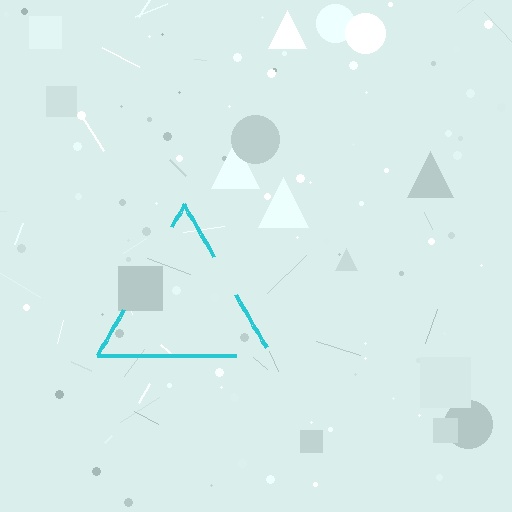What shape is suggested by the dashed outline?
The dashed outline suggests a triangle.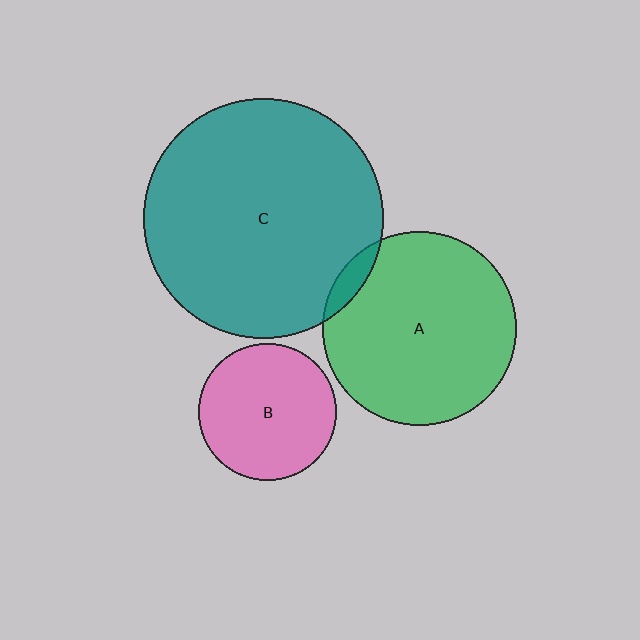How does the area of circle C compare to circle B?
Approximately 3.1 times.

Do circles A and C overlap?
Yes.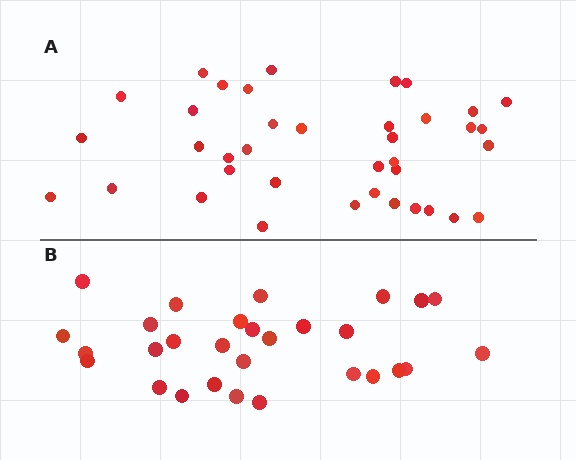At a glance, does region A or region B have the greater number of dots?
Region A (the top region) has more dots.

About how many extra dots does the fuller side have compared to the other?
Region A has roughly 8 or so more dots than region B.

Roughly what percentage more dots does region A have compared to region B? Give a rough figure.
About 30% more.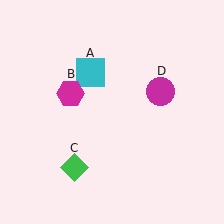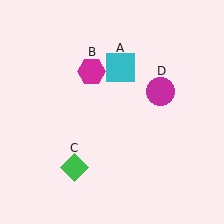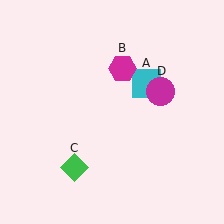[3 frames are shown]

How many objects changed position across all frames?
2 objects changed position: cyan square (object A), magenta hexagon (object B).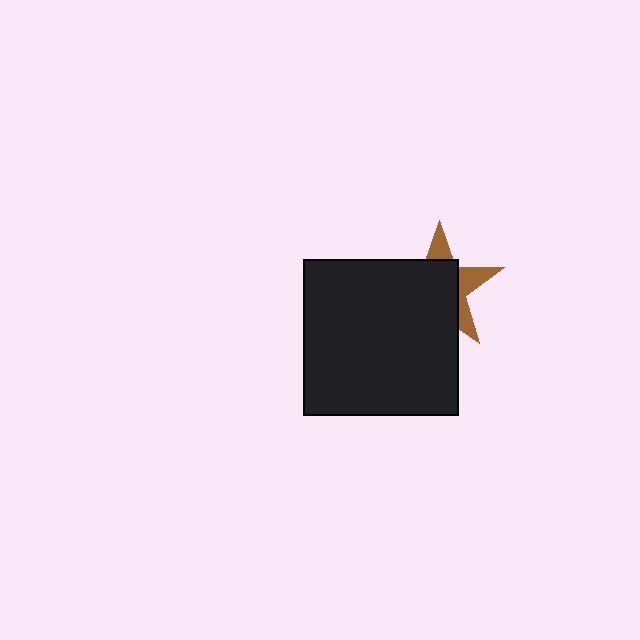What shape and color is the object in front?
The object in front is a black rectangle.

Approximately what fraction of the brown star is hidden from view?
Roughly 67% of the brown star is hidden behind the black rectangle.